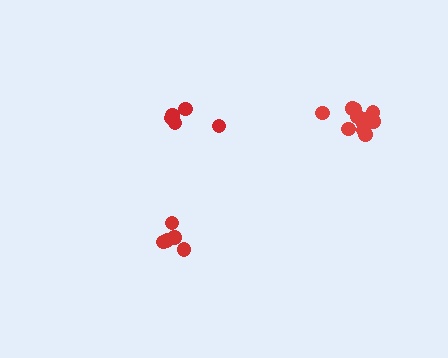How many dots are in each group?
Group 1: 5 dots, Group 2: 5 dots, Group 3: 11 dots (21 total).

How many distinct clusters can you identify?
There are 3 distinct clusters.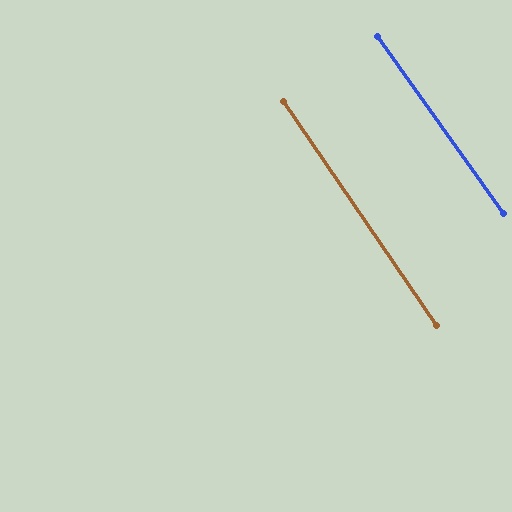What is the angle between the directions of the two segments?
Approximately 1 degree.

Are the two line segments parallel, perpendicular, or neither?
Parallel — their directions differ by only 1.1°.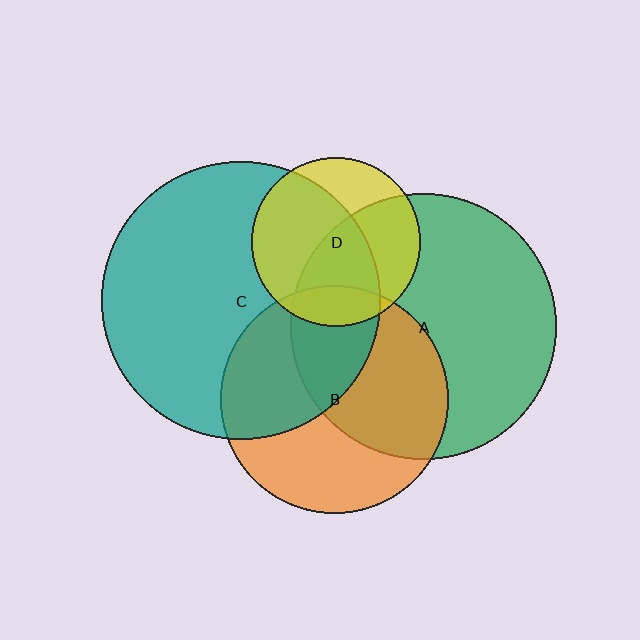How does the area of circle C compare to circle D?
Approximately 2.7 times.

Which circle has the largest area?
Circle C (teal).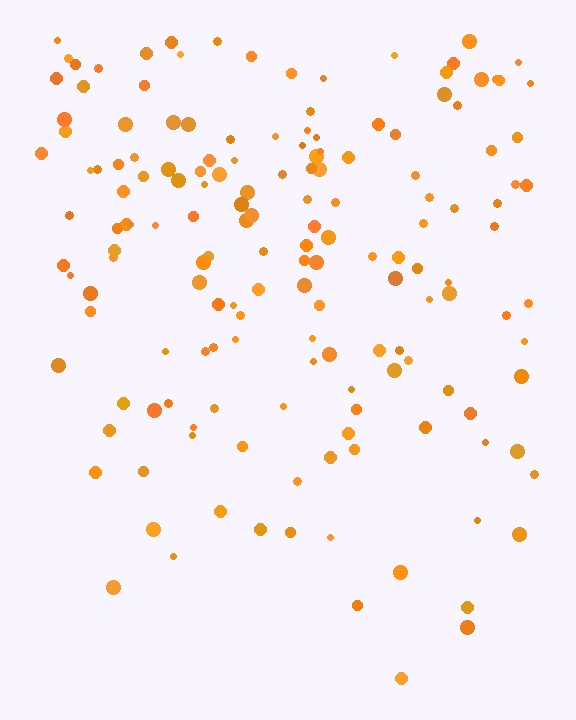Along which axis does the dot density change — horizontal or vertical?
Vertical.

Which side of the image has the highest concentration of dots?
The top.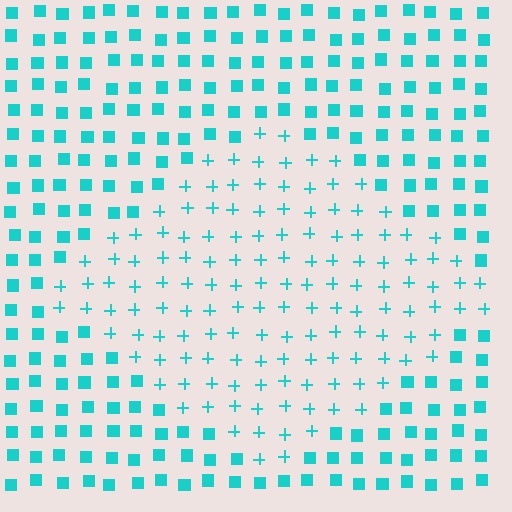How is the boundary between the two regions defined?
The boundary is defined by a change in element shape: plus signs inside vs. squares outside. All elements share the same color and spacing.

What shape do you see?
I see a diamond.